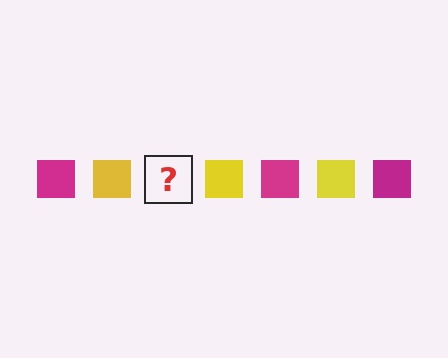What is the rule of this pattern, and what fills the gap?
The rule is that the pattern cycles through magenta, yellow squares. The gap should be filled with a magenta square.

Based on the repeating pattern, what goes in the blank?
The blank should be a magenta square.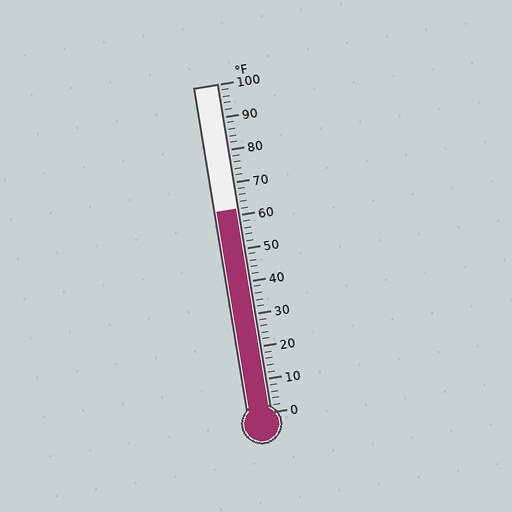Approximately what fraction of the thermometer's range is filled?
The thermometer is filled to approximately 60% of its range.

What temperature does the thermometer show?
The thermometer shows approximately 62°F.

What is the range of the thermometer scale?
The thermometer scale ranges from 0°F to 100°F.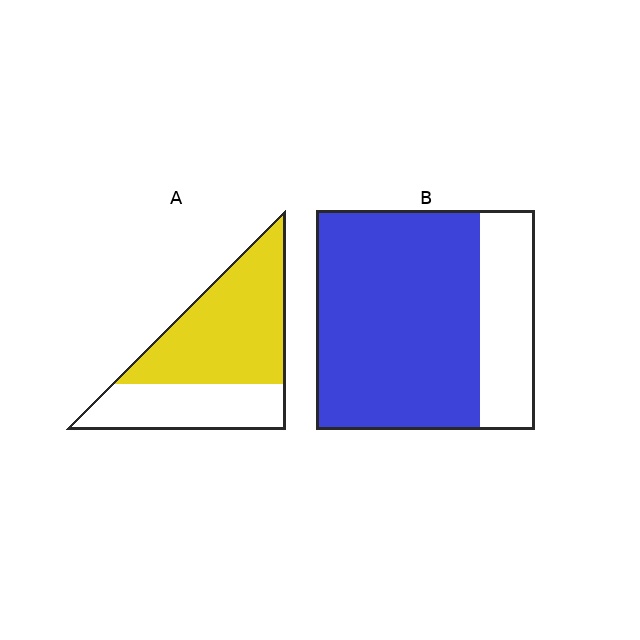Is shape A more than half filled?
Yes.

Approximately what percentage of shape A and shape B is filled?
A is approximately 65% and B is approximately 75%.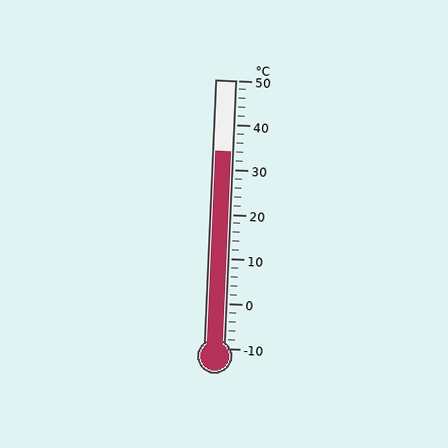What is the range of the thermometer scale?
The thermometer scale ranges from -10°C to 50°C.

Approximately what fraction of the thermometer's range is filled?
The thermometer is filled to approximately 75% of its range.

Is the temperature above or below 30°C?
The temperature is above 30°C.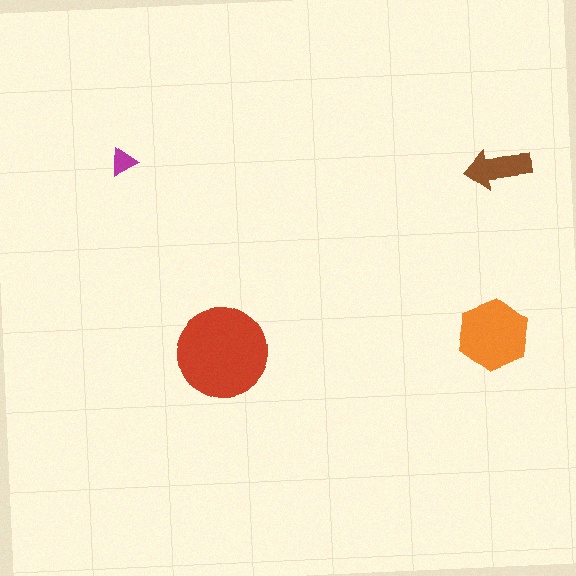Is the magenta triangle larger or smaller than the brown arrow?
Smaller.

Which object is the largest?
The red circle.